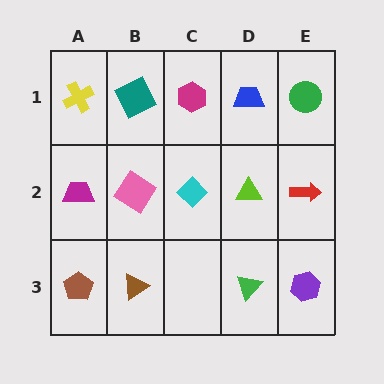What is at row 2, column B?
A pink diamond.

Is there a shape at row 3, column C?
No, that cell is empty.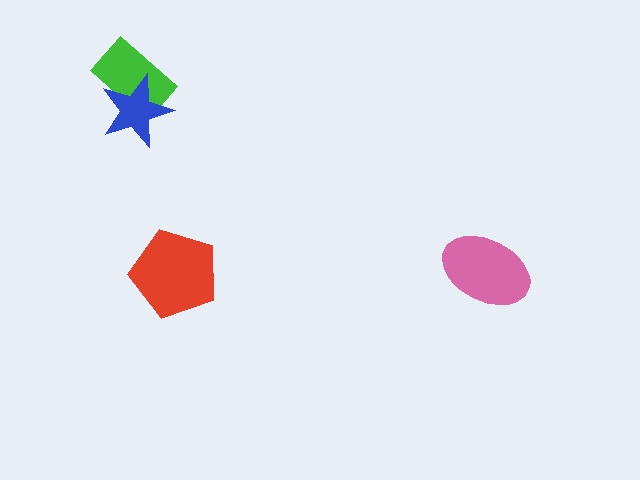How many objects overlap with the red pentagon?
0 objects overlap with the red pentagon.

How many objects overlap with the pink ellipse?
0 objects overlap with the pink ellipse.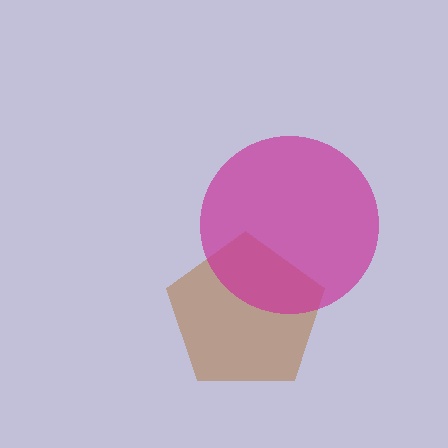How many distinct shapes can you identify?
There are 2 distinct shapes: a brown pentagon, a magenta circle.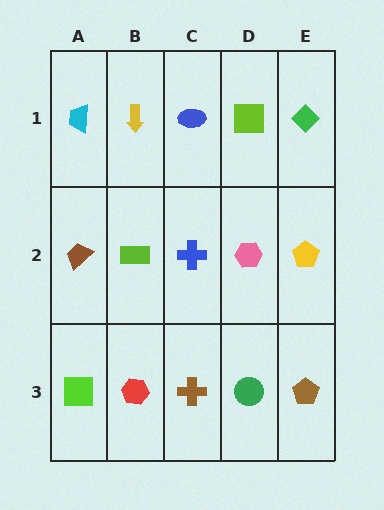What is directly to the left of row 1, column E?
A lime square.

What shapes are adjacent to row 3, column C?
A blue cross (row 2, column C), a red hexagon (row 3, column B), a green circle (row 3, column D).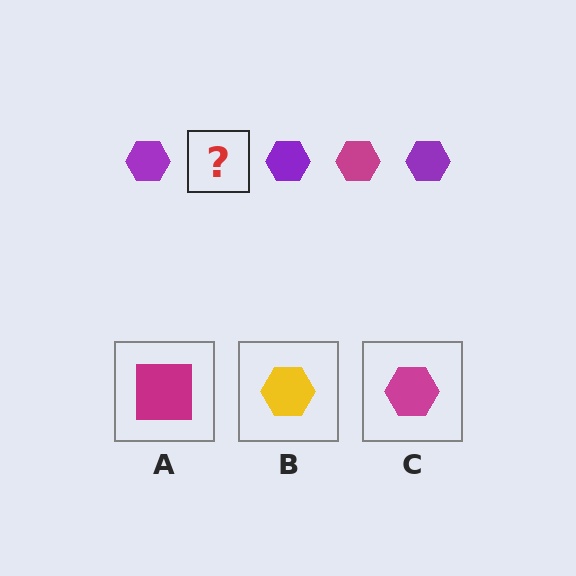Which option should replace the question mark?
Option C.